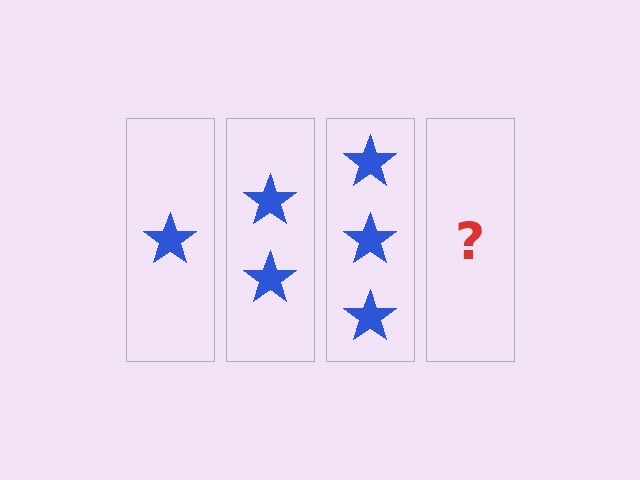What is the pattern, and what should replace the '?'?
The pattern is that each step adds one more star. The '?' should be 4 stars.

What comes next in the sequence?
The next element should be 4 stars.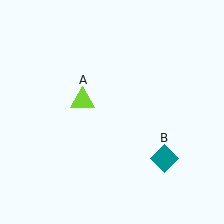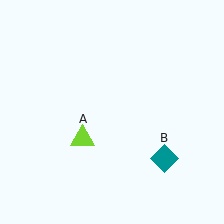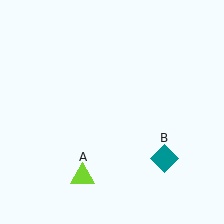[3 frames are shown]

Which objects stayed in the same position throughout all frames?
Teal diamond (object B) remained stationary.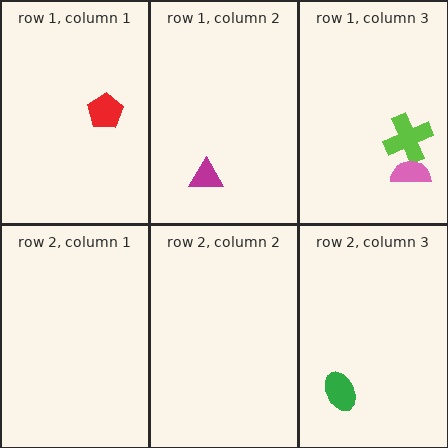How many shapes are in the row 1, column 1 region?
1.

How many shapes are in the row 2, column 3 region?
1.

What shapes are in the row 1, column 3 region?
The lime cross, the pink semicircle.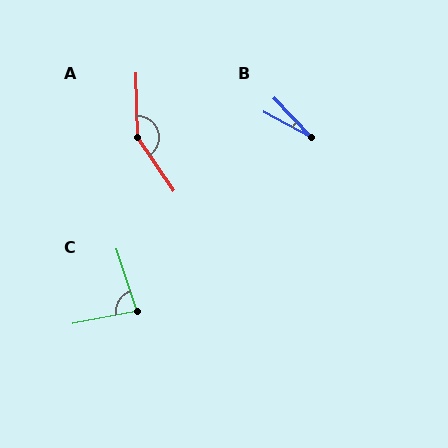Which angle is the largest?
A, at approximately 147 degrees.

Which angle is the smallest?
B, at approximately 18 degrees.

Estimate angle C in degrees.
Approximately 83 degrees.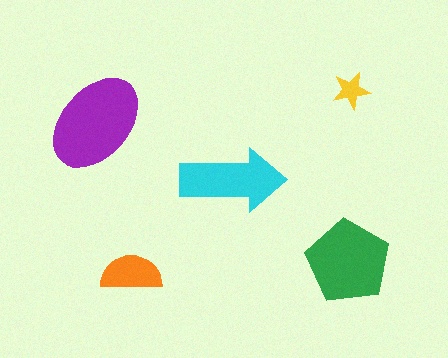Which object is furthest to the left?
The purple ellipse is leftmost.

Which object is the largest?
The purple ellipse.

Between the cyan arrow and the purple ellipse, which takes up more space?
The purple ellipse.